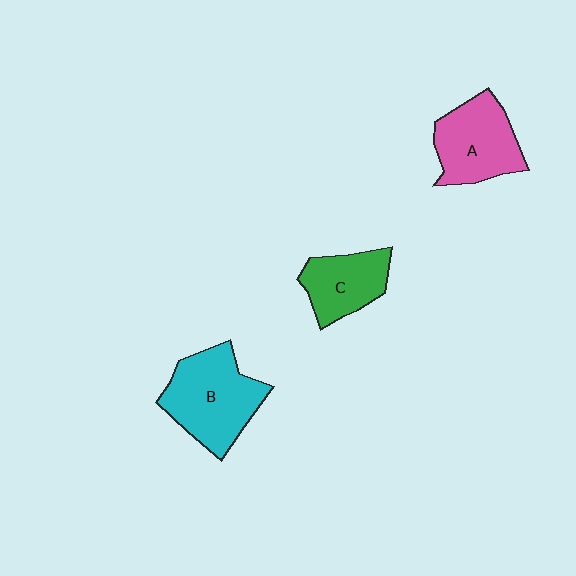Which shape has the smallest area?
Shape C (green).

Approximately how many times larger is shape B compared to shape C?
Approximately 1.5 times.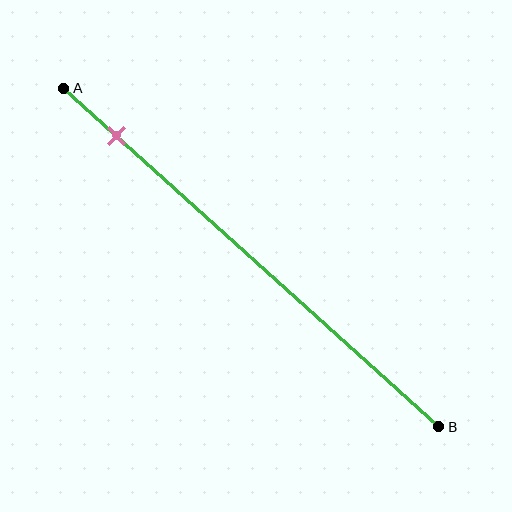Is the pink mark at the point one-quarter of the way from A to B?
No, the mark is at about 15% from A, not at the 25% one-quarter point.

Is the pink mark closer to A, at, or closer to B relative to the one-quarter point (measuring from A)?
The pink mark is closer to point A than the one-quarter point of segment AB.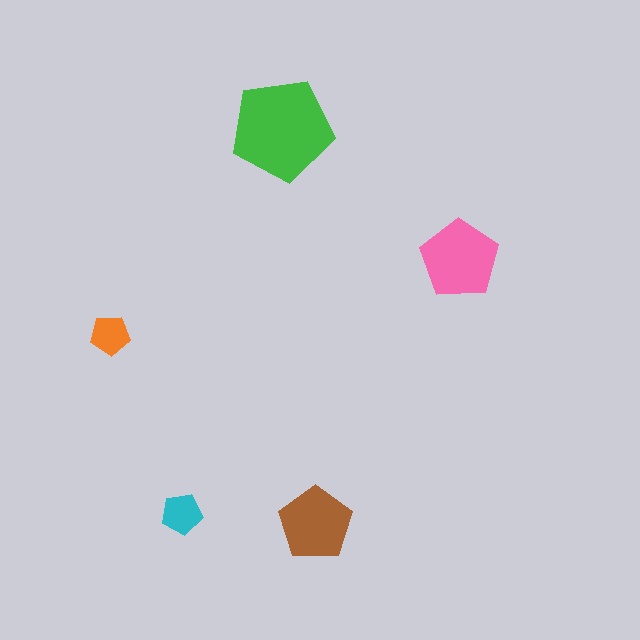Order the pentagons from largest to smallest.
the green one, the pink one, the brown one, the cyan one, the orange one.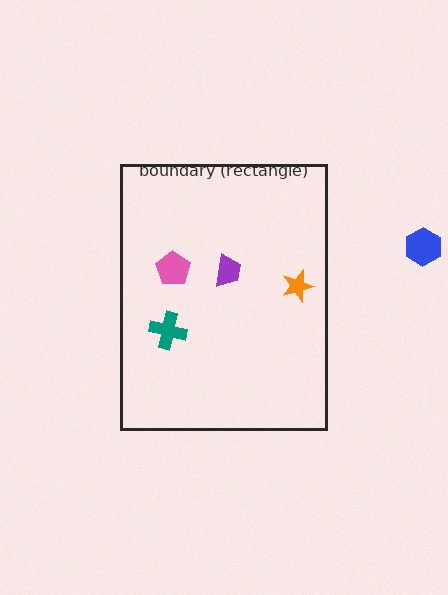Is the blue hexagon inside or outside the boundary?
Outside.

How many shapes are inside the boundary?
4 inside, 1 outside.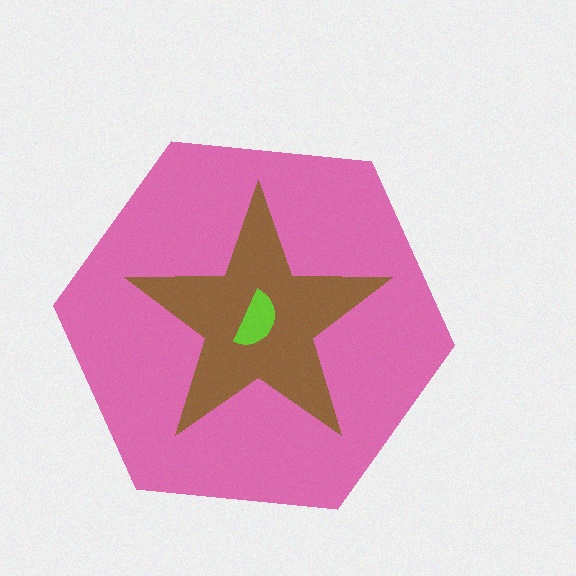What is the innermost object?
The lime semicircle.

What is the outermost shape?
The pink hexagon.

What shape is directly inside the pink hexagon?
The brown star.